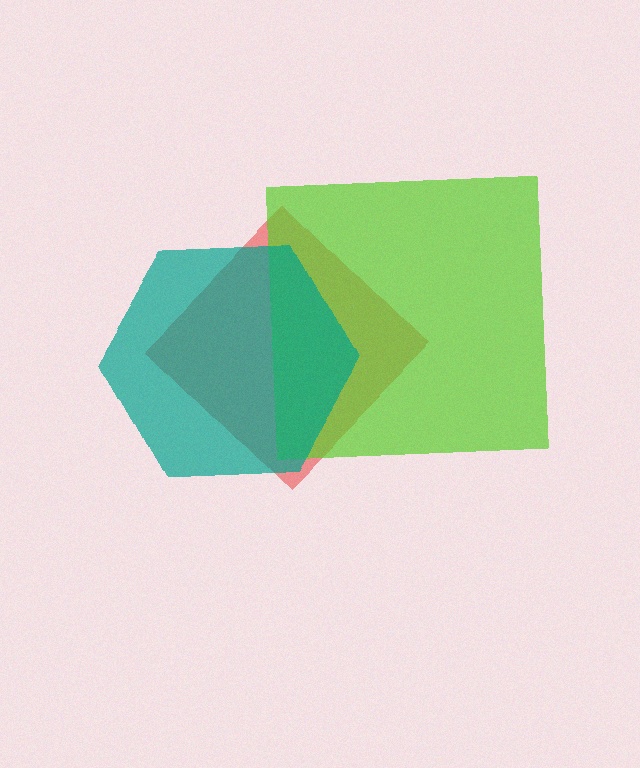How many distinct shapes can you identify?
There are 3 distinct shapes: a red diamond, a lime square, a teal hexagon.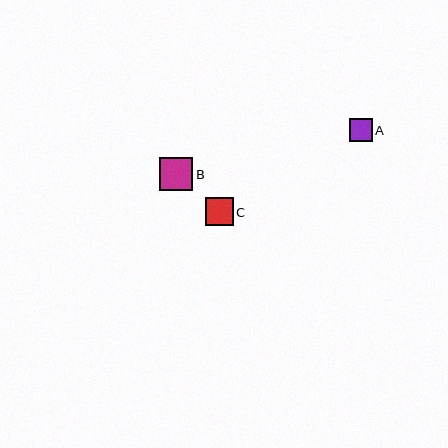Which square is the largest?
Square B is the largest with a size of approximately 33 pixels.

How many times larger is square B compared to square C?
Square B is approximately 1.2 times the size of square C.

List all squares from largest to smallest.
From largest to smallest: B, C, A.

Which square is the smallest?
Square A is the smallest with a size of approximately 23 pixels.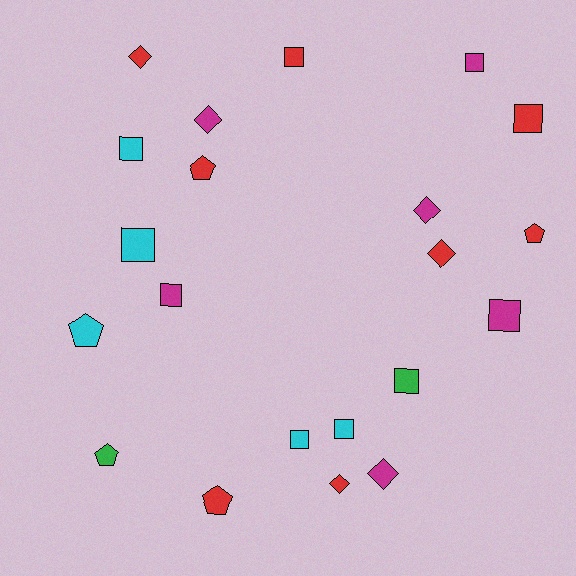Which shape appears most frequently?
Square, with 10 objects.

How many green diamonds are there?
There are no green diamonds.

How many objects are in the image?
There are 21 objects.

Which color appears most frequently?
Red, with 8 objects.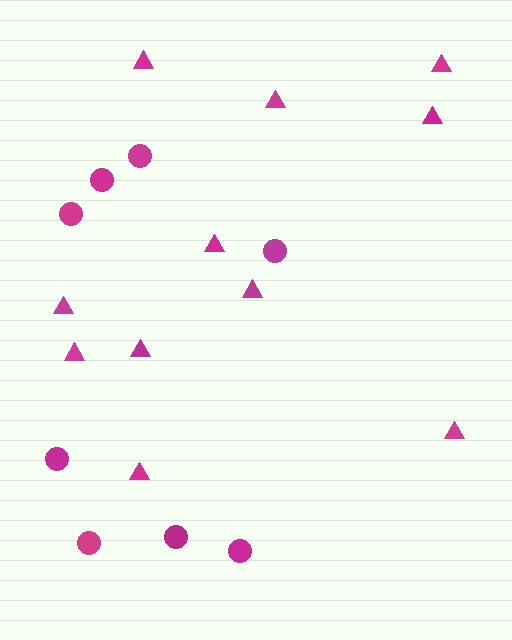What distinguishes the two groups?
There are 2 groups: one group of circles (8) and one group of triangles (11).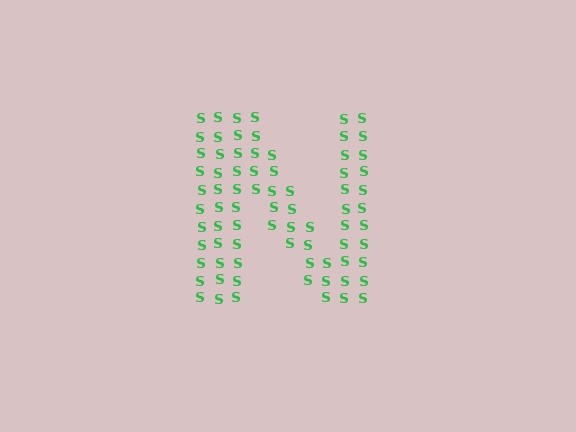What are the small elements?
The small elements are letter S's.